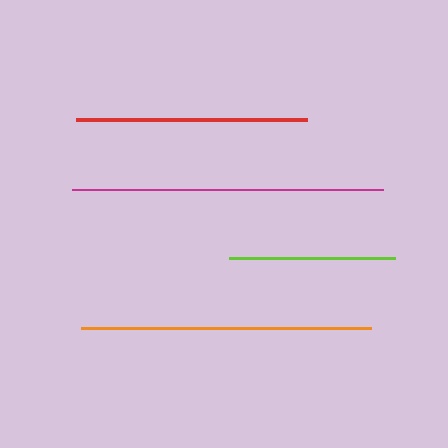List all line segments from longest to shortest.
From longest to shortest: magenta, orange, red, lime.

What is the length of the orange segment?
The orange segment is approximately 290 pixels long.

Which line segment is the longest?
The magenta line is the longest at approximately 311 pixels.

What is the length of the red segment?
The red segment is approximately 231 pixels long.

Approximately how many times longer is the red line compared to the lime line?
The red line is approximately 1.4 times the length of the lime line.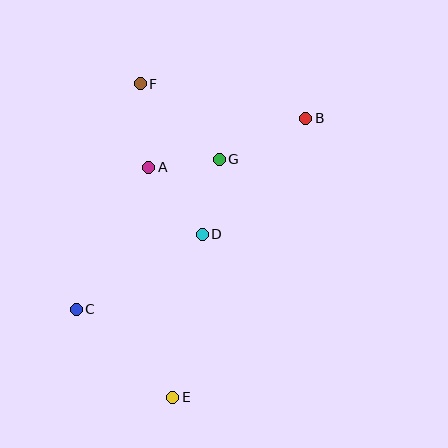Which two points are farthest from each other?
Points E and F are farthest from each other.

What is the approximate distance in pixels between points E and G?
The distance between E and G is approximately 242 pixels.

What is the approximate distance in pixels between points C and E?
The distance between C and E is approximately 131 pixels.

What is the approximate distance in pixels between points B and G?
The distance between B and G is approximately 95 pixels.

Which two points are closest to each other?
Points A and G are closest to each other.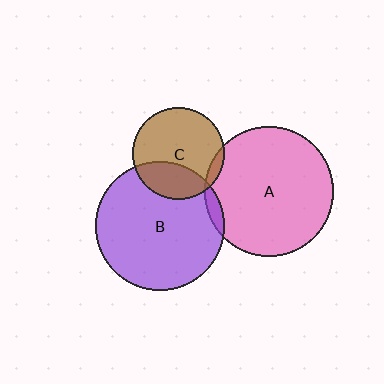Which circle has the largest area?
Circle A (pink).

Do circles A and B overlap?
Yes.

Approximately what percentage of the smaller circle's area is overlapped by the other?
Approximately 5%.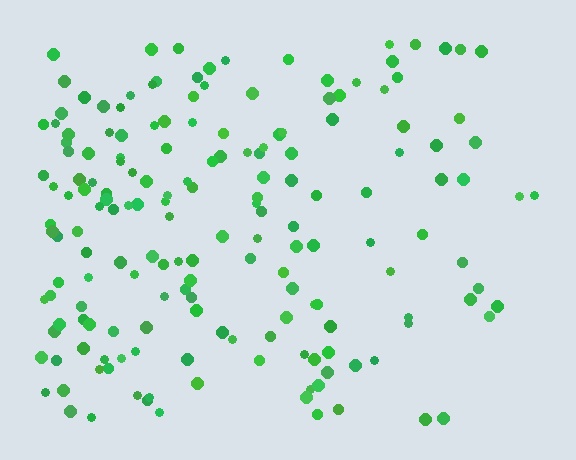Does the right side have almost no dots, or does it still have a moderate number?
Still a moderate number, just noticeably fewer than the left.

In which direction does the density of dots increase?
From right to left, with the left side densest.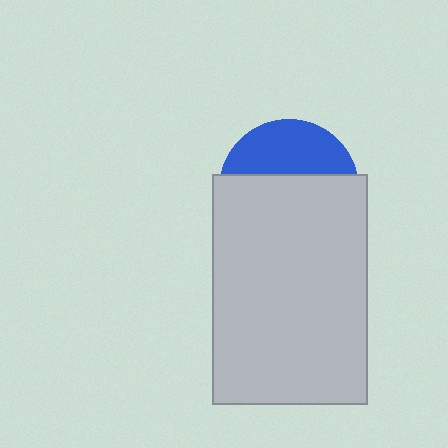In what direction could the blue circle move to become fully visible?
The blue circle could move up. That would shift it out from behind the light gray rectangle entirely.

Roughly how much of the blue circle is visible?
A small part of it is visible (roughly 36%).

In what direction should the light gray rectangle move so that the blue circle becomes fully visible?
The light gray rectangle should move down. That is the shortest direction to clear the overlap and leave the blue circle fully visible.